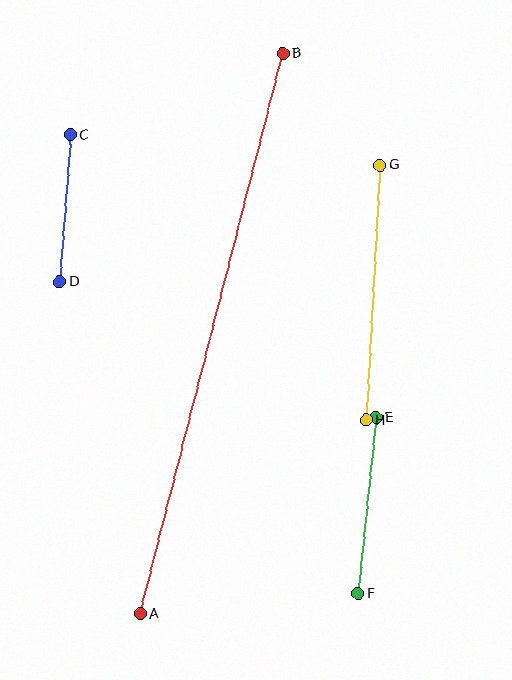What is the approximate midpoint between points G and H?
The midpoint is at approximately (373, 292) pixels.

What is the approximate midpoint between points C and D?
The midpoint is at approximately (65, 208) pixels.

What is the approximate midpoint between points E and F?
The midpoint is at approximately (367, 506) pixels.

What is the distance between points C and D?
The distance is approximately 147 pixels.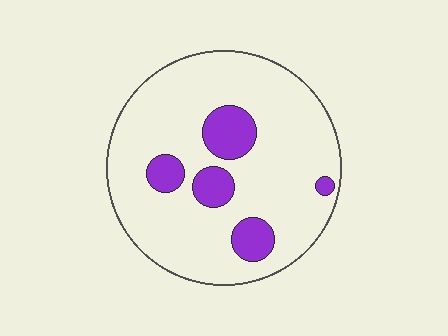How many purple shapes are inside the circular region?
5.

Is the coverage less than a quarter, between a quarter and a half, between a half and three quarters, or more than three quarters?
Less than a quarter.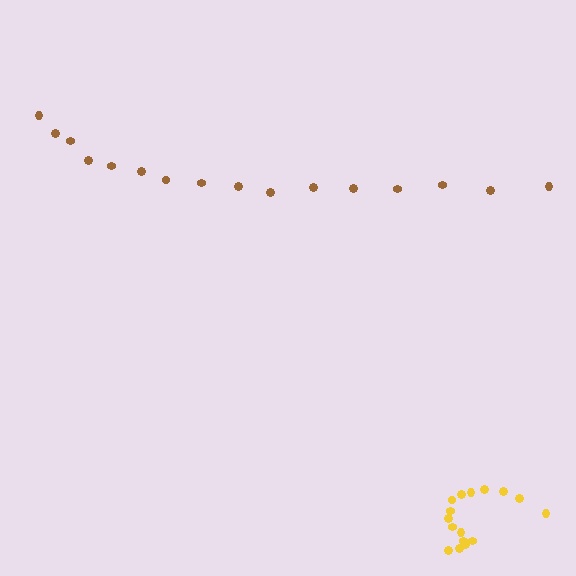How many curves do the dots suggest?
There are 2 distinct paths.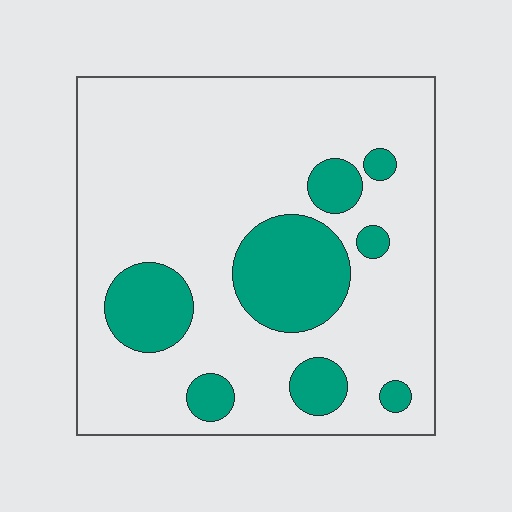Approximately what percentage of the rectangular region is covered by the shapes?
Approximately 20%.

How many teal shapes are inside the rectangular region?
8.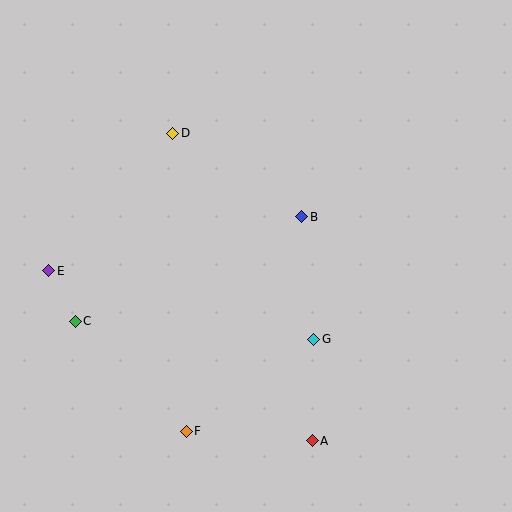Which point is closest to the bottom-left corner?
Point F is closest to the bottom-left corner.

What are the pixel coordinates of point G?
Point G is at (314, 339).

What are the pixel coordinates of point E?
Point E is at (49, 271).